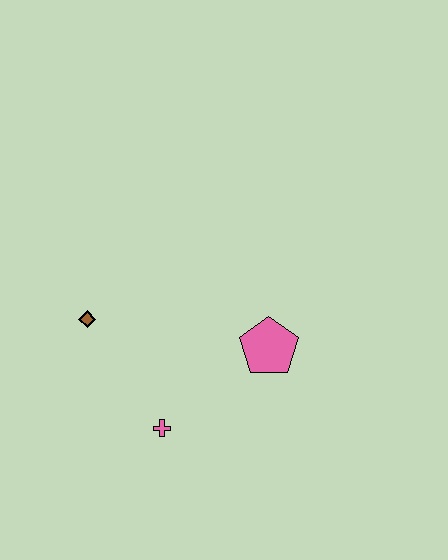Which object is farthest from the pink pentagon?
The brown diamond is farthest from the pink pentagon.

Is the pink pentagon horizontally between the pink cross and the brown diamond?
No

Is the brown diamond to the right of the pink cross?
No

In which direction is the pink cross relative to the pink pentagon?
The pink cross is to the left of the pink pentagon.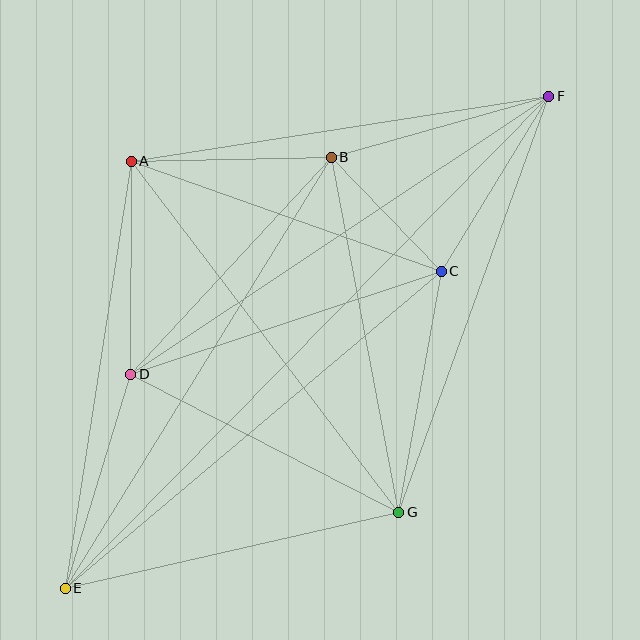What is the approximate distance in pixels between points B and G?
The distance between B and G is approximately 361 pixels.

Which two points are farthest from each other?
Points E and F are farthest from each other.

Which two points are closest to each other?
Points B and C are closest to each other.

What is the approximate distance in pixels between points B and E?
The distance between B and E is approximately 506 pixels.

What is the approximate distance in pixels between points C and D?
The distance between C and D is approximately 327 pixels.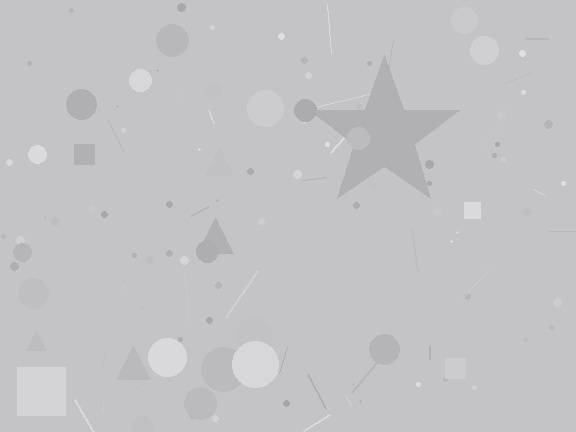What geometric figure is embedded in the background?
A star is embedded in the background.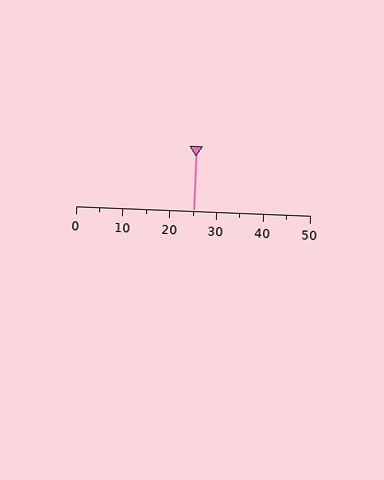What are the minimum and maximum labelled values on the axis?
The axis runs from 0 to 50.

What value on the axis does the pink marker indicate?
The marker indicates approximately 25.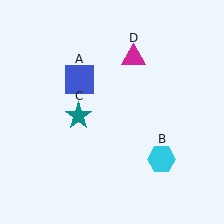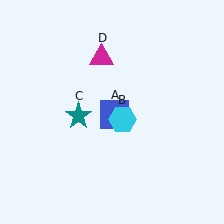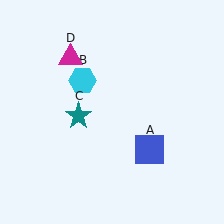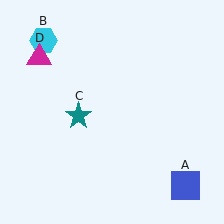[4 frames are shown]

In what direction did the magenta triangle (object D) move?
The magenta triangle (object D) moved left.